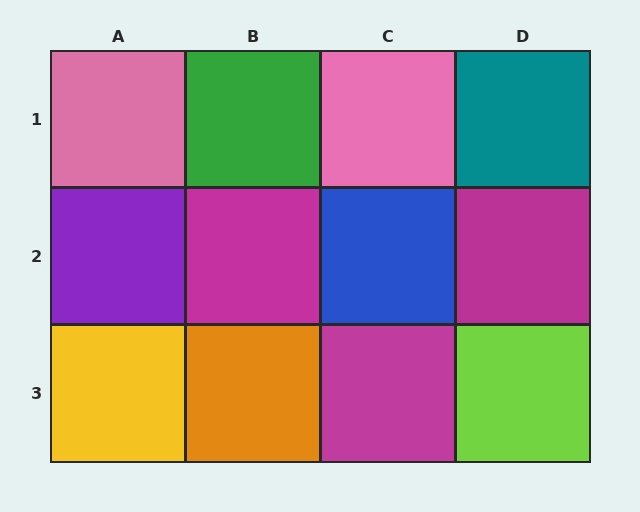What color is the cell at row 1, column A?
Pink.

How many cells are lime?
1 cell is lime.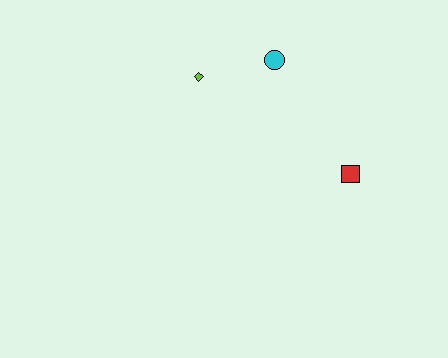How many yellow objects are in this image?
There are no yellow objects.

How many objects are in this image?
There are 3 objects.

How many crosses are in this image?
There are no crosses.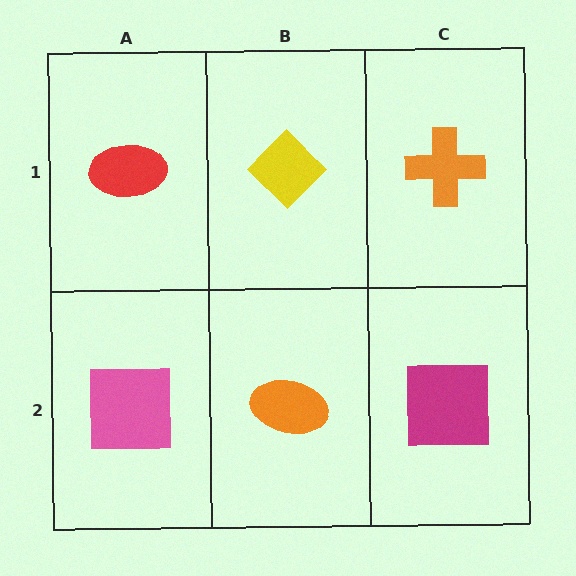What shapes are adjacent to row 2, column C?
An orange cross (row 1, column C), an orange ellipse (row 2, column B).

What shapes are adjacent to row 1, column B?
An orange ellipse (row 2, column B), a red ellipse (row 1, column A), an orange cross (row 1, column C).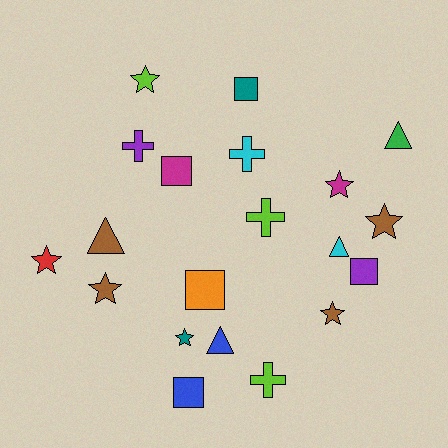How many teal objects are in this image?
There are 2 teal objects.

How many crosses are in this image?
There are 4 crosses.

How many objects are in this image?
There are 20 objects.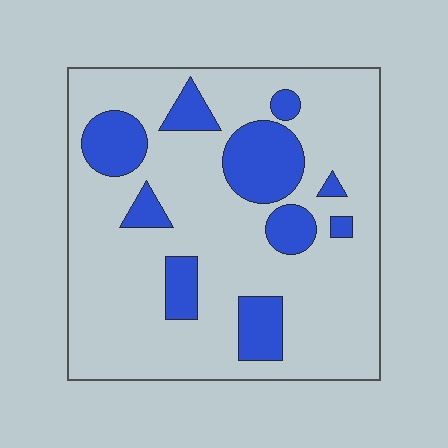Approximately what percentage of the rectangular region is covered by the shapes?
Approximately 20%.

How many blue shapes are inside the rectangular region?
10.